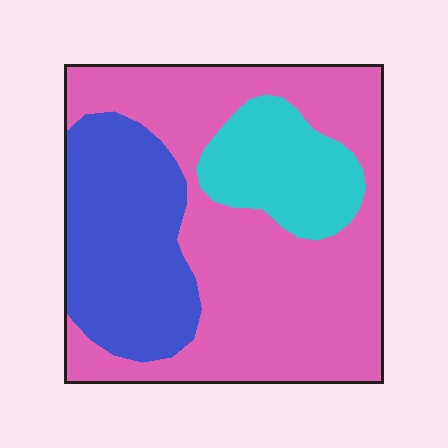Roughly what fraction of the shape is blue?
Blue covers roughly 25% of the shape.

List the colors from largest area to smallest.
From largest to smallest: pink, blue, cyan.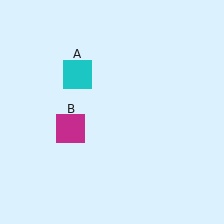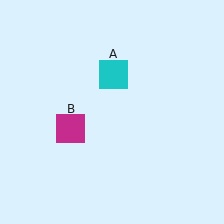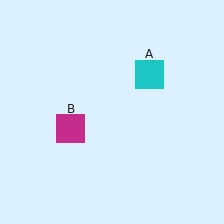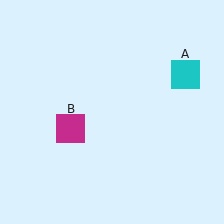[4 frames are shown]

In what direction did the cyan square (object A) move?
The cyan square (object A) moved right.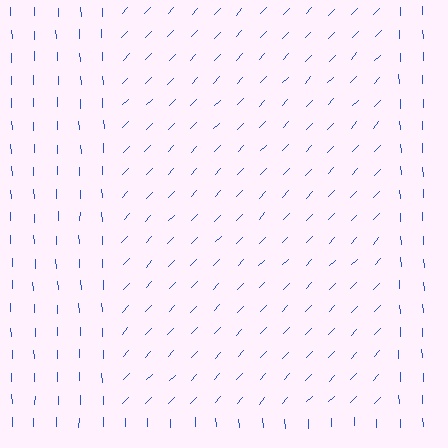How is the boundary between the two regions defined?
The boundary is defined purely by a change in line orientation (approximately 45 degrees difference). All lines are the same color and thickness.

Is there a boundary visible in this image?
Yes, there is a texture boundary formed by a change in line orientation.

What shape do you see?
I see a rectangle.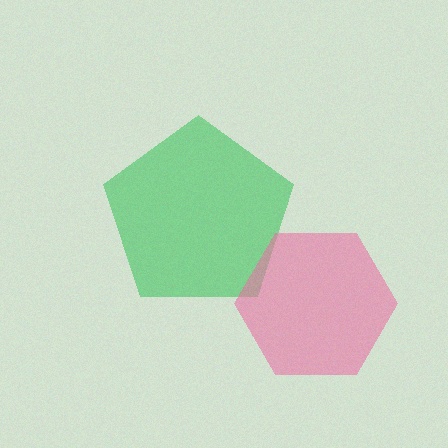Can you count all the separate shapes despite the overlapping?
Yes, there are 2 separate shapes.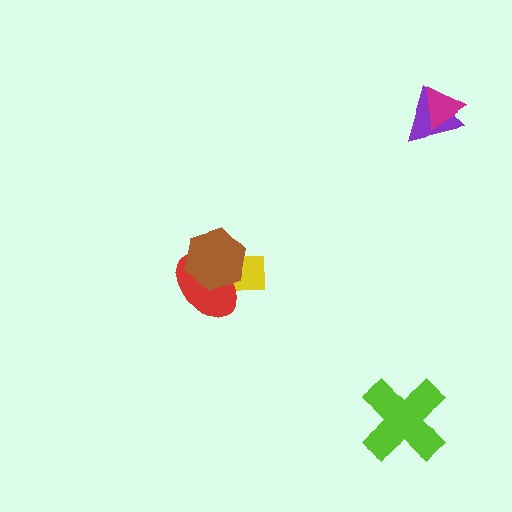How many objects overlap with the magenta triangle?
1 object overlaps with the magenta triangle.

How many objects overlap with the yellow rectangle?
2 objects overlap with the yellow rectangle.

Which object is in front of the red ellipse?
The brown hexagon is in front of the red ellipse.